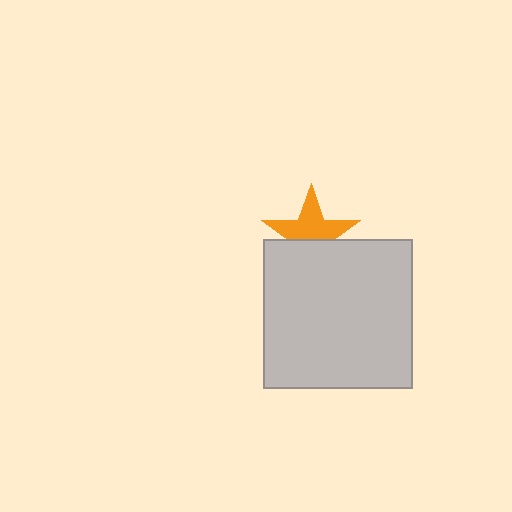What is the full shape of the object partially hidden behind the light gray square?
The partially hidden object is an orange star.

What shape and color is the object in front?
The object in front is a light gray square.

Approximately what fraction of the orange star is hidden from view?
Roughly 41% of the orange star is hidden behind the light gray square.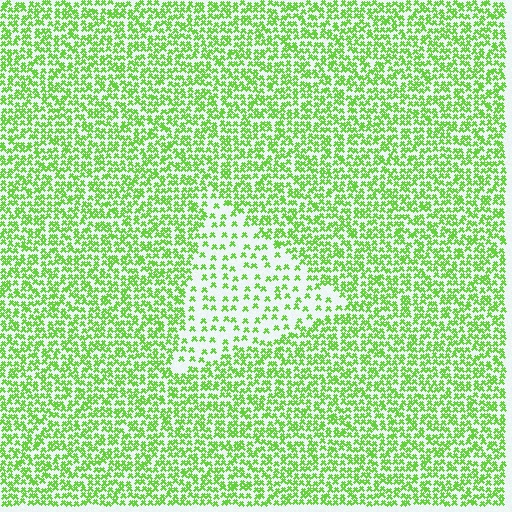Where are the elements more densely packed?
The elements are more densely packed outside the triangle boundary.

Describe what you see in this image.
The image contains small lime elements arranged at two different densities. A triangle-shaped region is visible where the elements are less densely packed than the surrounding area.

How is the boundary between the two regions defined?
The boundary is defined by a change in element density (approximately 2.5x ratio). All elements are the same color, size, and shape.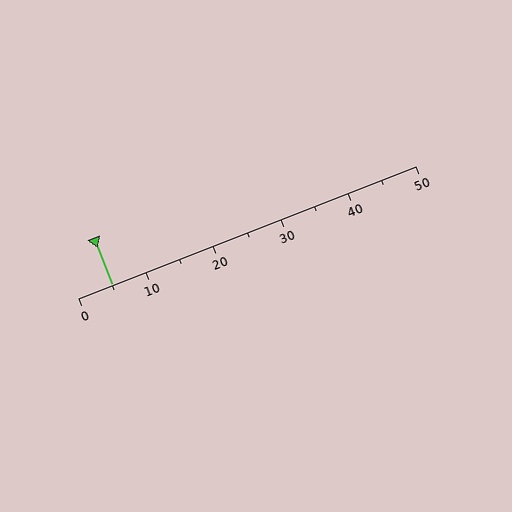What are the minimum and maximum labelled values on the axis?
The axis runs from 0 to 50.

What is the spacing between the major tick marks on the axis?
The major ticks are spaced 10 apart.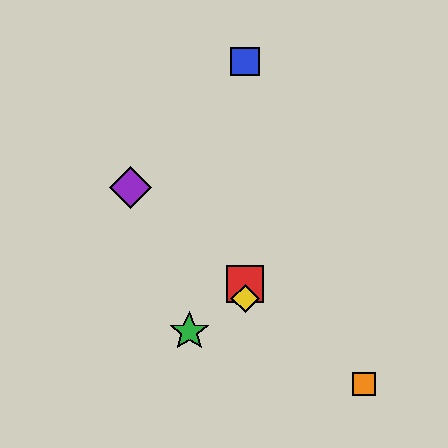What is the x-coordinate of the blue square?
The blue square is at x≈245.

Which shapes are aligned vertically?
The red square, the blue square, the yellow diamond are aligned vertically.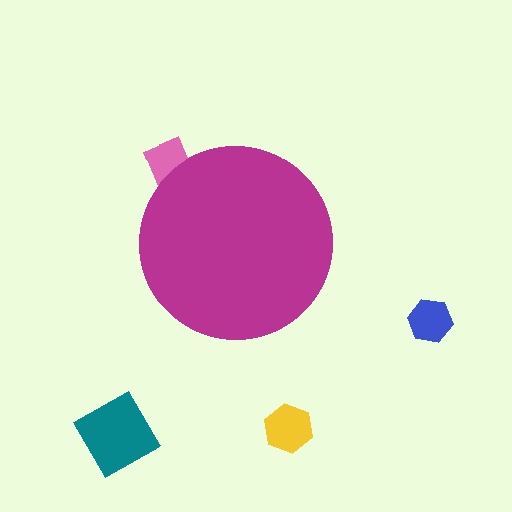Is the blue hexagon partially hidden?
No, the blue hexagon is fully visible.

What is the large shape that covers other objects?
A magenta circle.